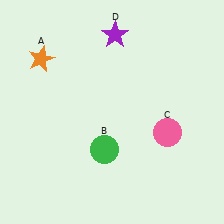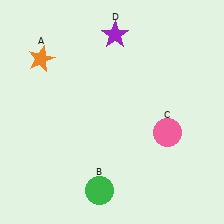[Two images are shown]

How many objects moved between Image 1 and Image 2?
1 object moved between the two images.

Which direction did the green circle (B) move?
The green circle (B) moved down.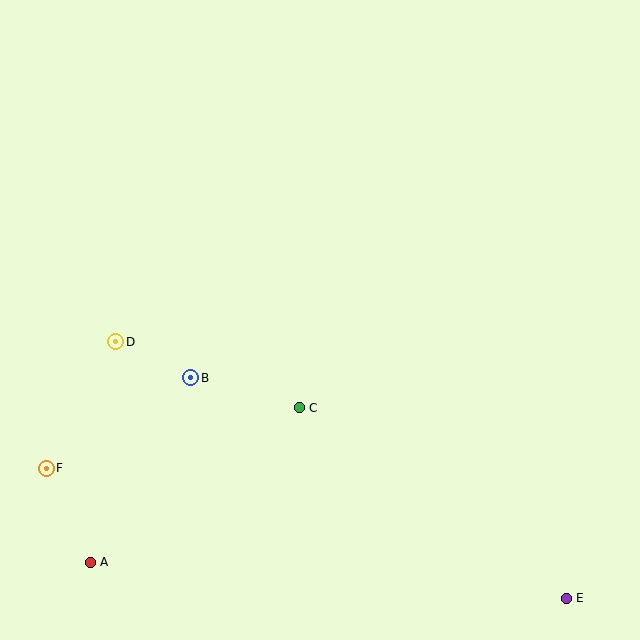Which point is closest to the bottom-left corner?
Point A is closest to the bottom-left corner.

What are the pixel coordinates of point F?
Point F is at (46, 468).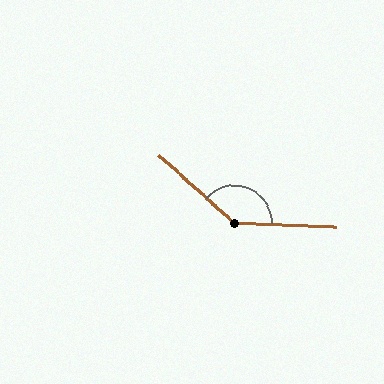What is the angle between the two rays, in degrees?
Approximately 139 degrees.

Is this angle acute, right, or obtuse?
It is obtuse.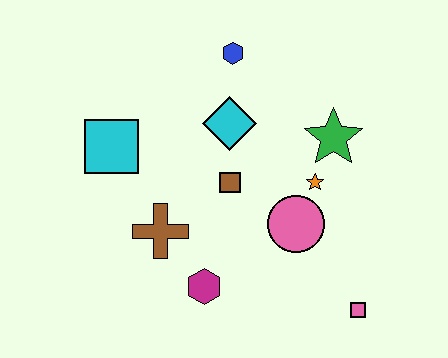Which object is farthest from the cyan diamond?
The pink square is farthest from the cyan diamond.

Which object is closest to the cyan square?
The brown cross is closest to the cyan square.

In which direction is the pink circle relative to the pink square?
The pink circle is above the pink square.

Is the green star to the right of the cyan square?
Yes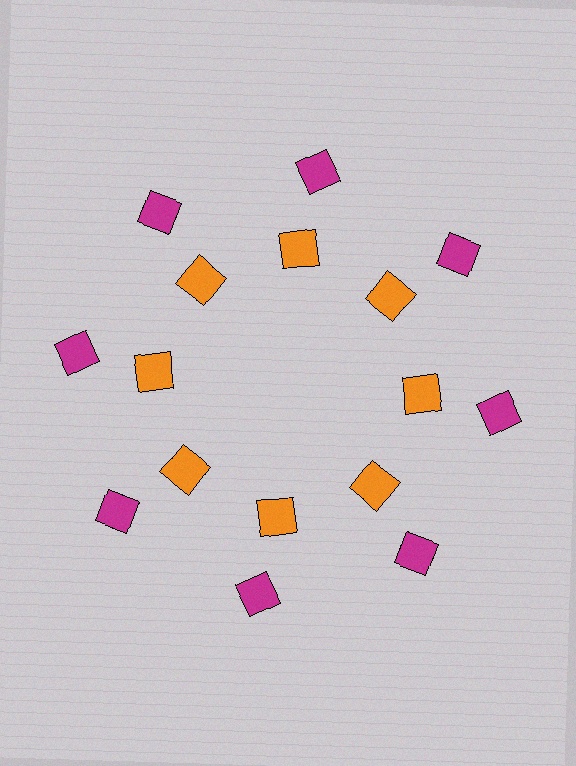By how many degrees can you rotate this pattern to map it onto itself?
The pattern maps onto itself every 45 degrees of rotation.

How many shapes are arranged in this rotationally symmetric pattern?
There are 16 shapes, arranged in 8 groups of 2.